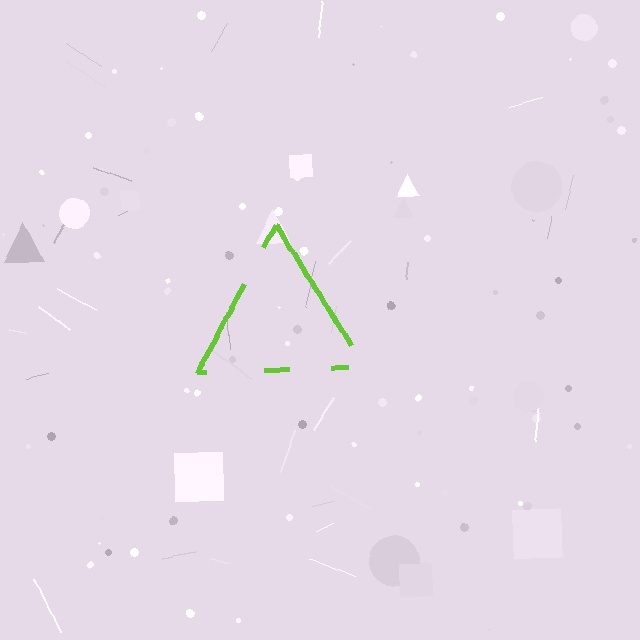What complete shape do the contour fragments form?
The contour fragments form a triangle.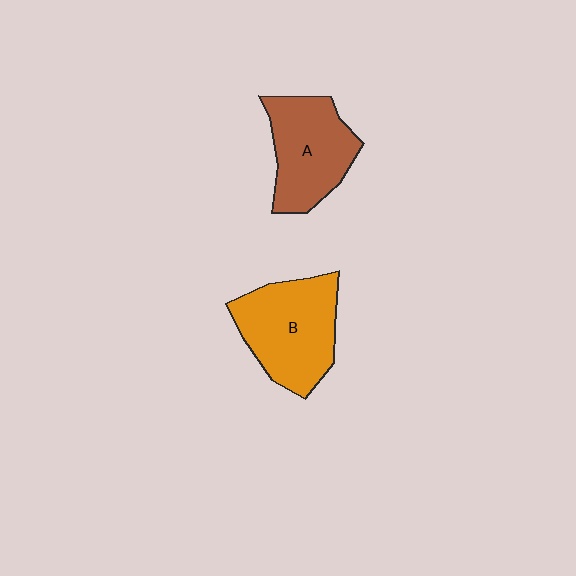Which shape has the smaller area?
Shape A (brown).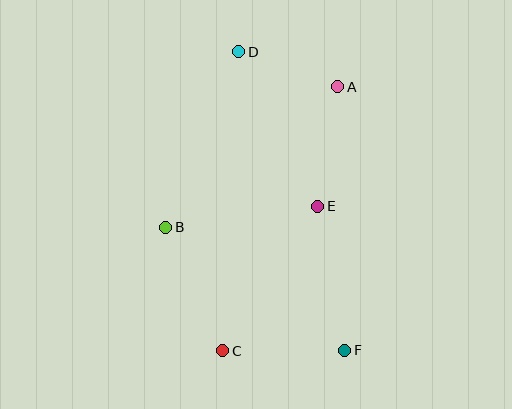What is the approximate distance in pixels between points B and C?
The distance between B and C is approximately 136 pixels.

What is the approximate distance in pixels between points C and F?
The distance between C and F is approximately 122 pixels.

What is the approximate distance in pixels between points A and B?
The distance between A and B is approximately 222 pixels.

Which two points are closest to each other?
Points A and D are closest to each other.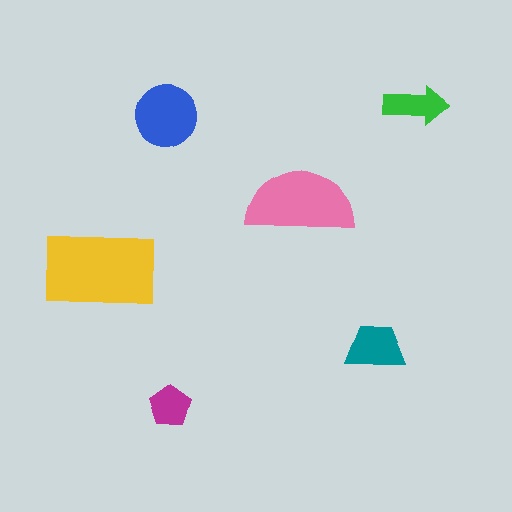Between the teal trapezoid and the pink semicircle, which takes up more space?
The pink semicircle.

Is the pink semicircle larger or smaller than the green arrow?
Larger.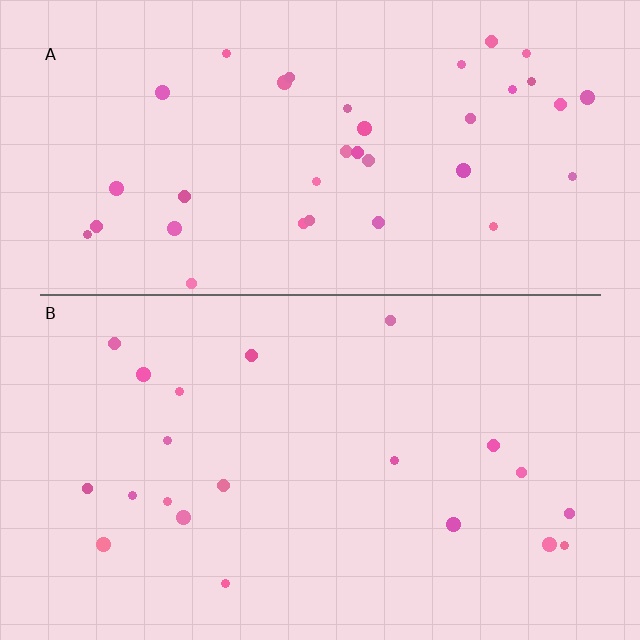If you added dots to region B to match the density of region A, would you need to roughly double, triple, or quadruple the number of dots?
Approximately double.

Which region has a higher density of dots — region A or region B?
A (the top).